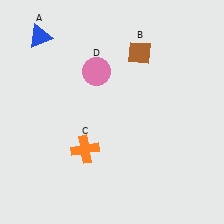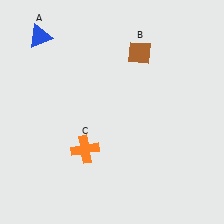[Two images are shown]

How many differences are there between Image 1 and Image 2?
There is 1 difference between the two images.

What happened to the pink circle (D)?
The pink circle (D) was removed in Image 2. It was in the top-left area of Image 1.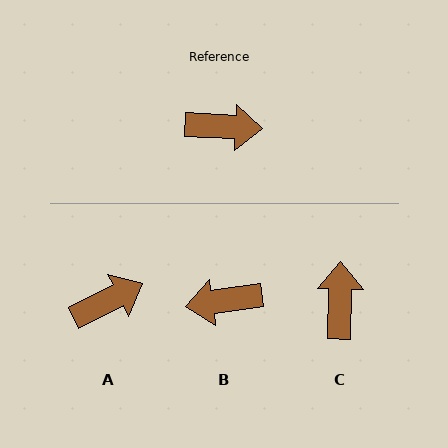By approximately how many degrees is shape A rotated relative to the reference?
Approximately 30 degrees counter-clockwise.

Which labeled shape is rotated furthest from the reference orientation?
B, about 169 degrees away.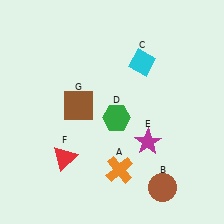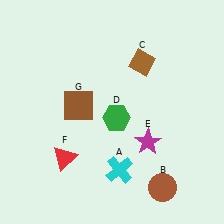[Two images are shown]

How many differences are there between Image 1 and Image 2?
There are 2 differences between the two images.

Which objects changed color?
A changed from orange to cyan. C changed from cyan to brown.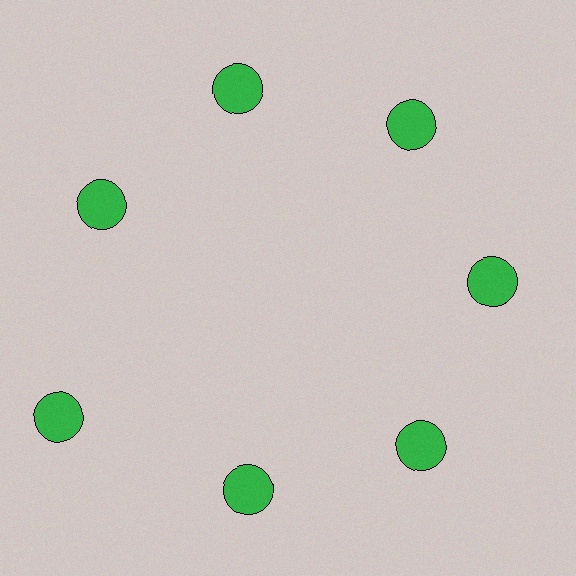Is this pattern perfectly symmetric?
No. The 7 green circles are arranged in a ring, but one element near the 8 o'clock position is pushed outward from the center, breaking the 7-fold rotational symmetry.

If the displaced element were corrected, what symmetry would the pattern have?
It would have 7-fold rotational symmetry — the pattern would map onto itself every 51 degrees.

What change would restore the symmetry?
The symmetry would be restored by moving it inward, back onto the ring so that all 7 circles sit at equal angles and equal distance from the center.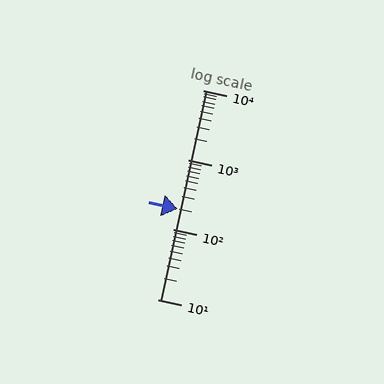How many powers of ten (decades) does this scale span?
The scale spans 3 decades, from 10 to 10000.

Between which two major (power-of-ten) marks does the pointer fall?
The pointer is between 100 and 1000.